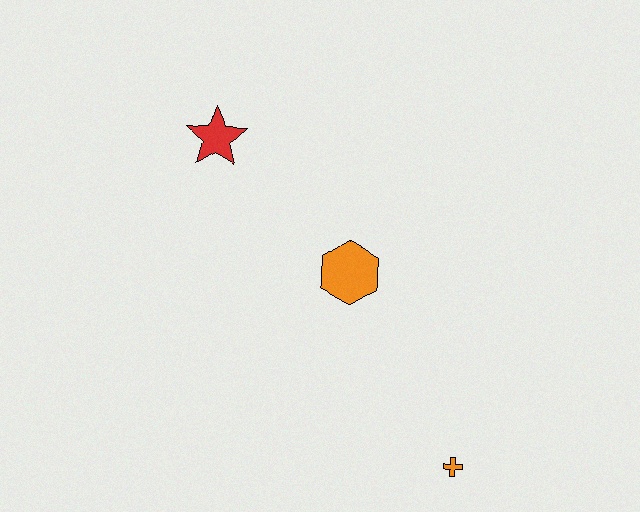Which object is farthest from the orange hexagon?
The orange cross is farthest from the orange hexagon.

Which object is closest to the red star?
The orange hexagon is closest to the red star.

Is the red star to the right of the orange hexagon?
No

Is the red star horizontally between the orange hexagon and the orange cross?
No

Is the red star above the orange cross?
Yes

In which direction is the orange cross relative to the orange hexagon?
The orange cross is below the orange hexagon.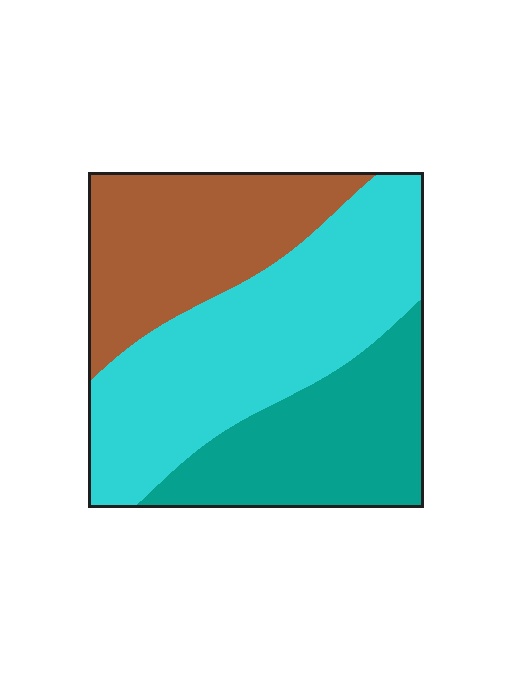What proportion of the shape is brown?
Brown covers around 30% of the shape.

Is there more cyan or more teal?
Cyan.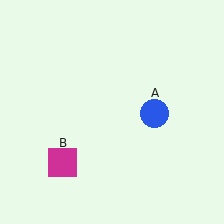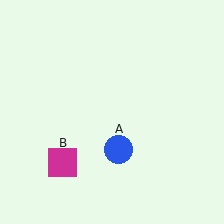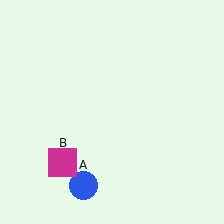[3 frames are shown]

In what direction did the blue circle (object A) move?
The blue circle (object A) moved down and to the left.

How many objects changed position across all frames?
1 object changed position: blue circle (object A).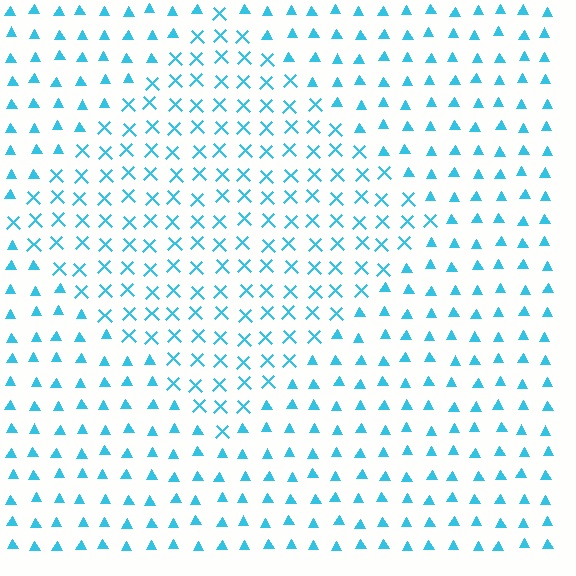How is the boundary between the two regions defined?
The boundary is defined by a change in element shape: X marks inside vs. triangles outside. All elements share the same color and spacing.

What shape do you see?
I see a diamond.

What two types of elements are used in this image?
The image uses X marks inside the diamond region and triangles outside it.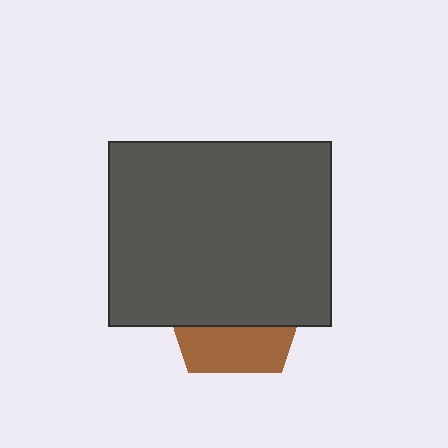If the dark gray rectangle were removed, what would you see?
You would see the complete brown pentagon.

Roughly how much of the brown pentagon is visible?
A small part of it is visible (roughly 33%).